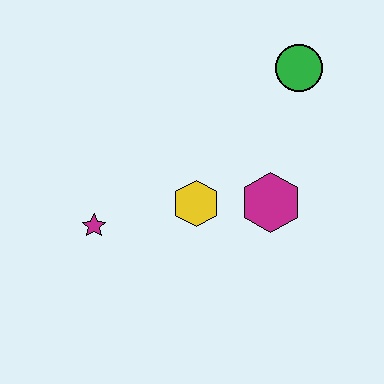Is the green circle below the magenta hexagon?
No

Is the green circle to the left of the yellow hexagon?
No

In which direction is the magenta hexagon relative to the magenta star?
The magenta hexagon is to the right of the magenta star.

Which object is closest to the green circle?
The magenta hexagon is closest to the green circle.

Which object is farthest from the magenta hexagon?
The magenta star is farthest from the magenta hexagon.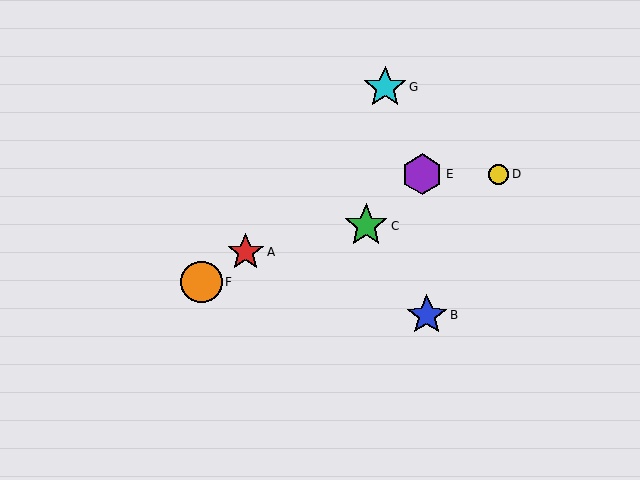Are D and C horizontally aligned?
No, D is at y≈174 and C is at y≈226.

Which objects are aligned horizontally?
Objects D, E are aligned horizontally.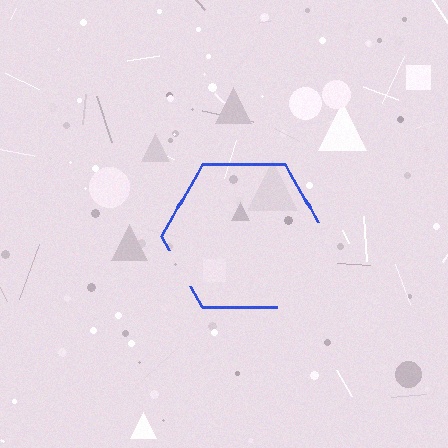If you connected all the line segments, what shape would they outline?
They would outline a hexagon.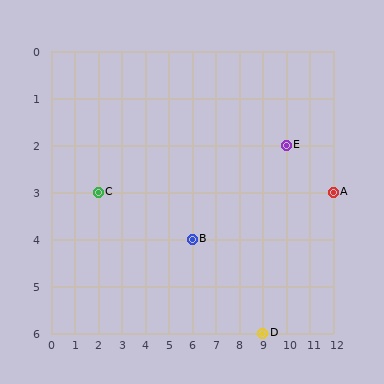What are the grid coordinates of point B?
Point B is at grid coordinates (6, 4).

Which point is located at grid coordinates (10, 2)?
Point E is at (10, 2).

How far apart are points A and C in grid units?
Points A and C are 10 columns apart.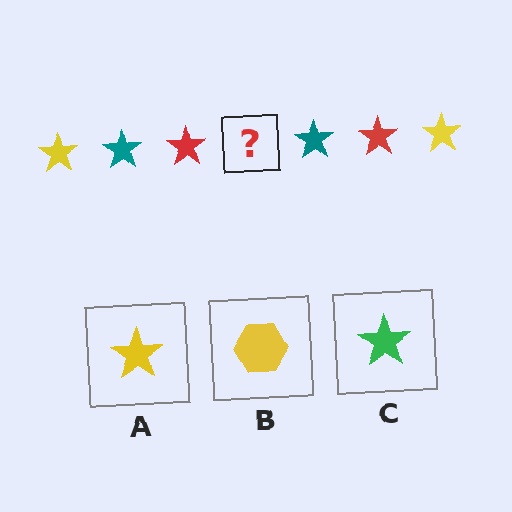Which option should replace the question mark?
Option A.